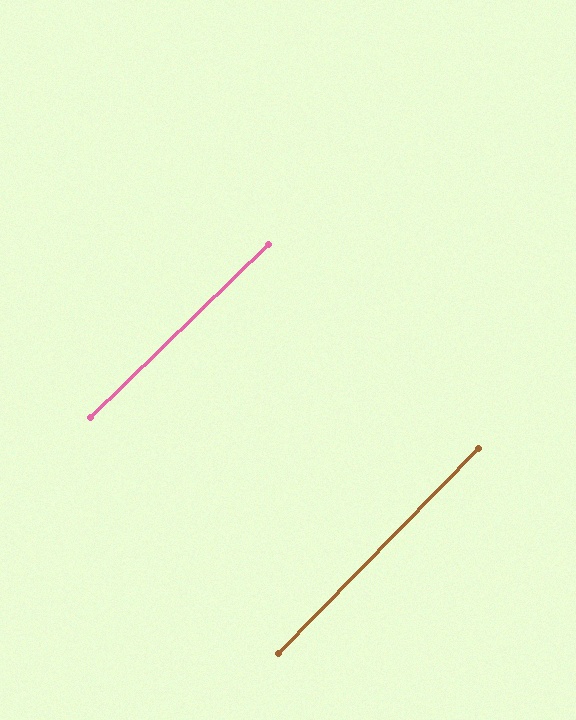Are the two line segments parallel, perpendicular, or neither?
Parallel — their directions differ by only 1.5°.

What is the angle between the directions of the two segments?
Approximately 2 degrees.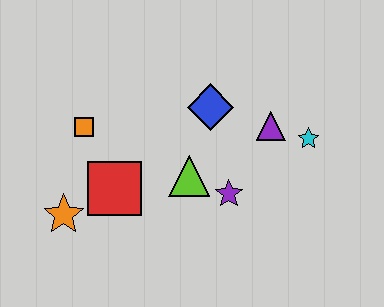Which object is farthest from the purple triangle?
The orange star is farthest from the purple triangle.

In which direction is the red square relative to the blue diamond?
The red square is to the left of the blue diamond.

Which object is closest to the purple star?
The lime triangle is closest to the purple star.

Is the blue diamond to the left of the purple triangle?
Yes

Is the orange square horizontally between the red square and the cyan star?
No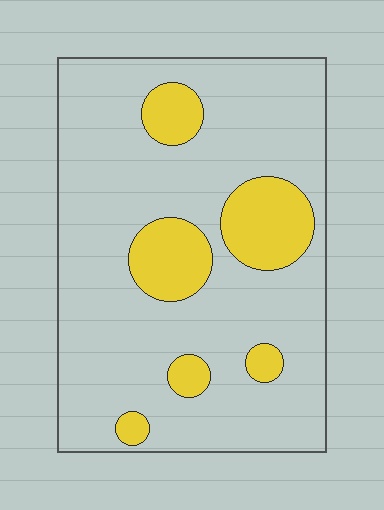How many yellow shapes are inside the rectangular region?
6.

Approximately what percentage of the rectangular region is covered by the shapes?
Approximately 20%.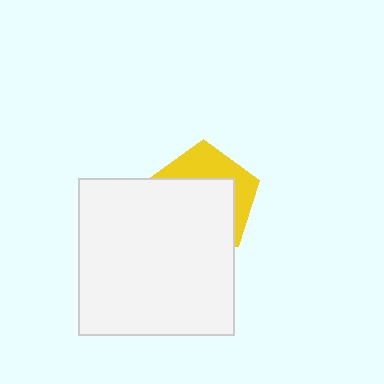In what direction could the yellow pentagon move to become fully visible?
The yellow pentagon could move up. That would shift it out from behind the white square entirely.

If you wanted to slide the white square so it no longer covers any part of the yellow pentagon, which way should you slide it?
Slide it down — that is the most direct way to separate the two shapes.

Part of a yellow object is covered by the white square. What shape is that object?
It is a pentagon.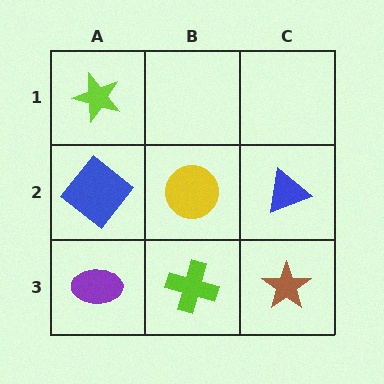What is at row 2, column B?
A yellow circle.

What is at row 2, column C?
A blue triangle.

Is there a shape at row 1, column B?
No, that cell is empty.